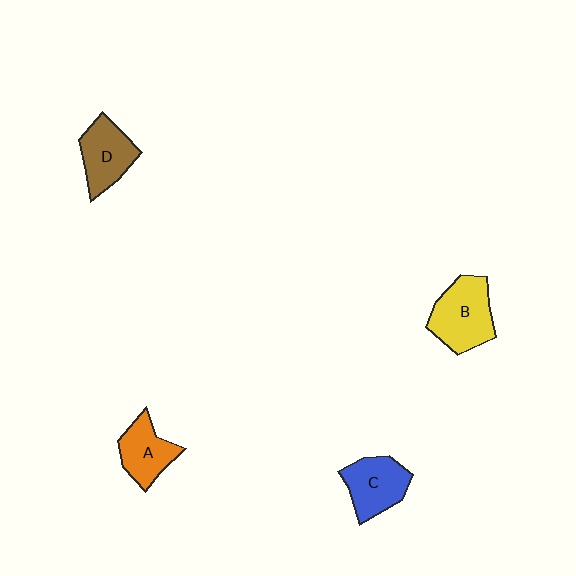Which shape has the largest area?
Shape B (yellow).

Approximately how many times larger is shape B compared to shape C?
Approximately 1.2 times.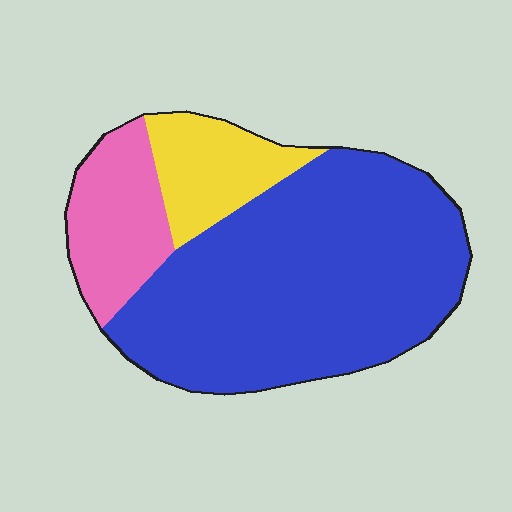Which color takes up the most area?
Blue, at roughly 70%.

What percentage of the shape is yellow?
Yellow takes up about one eighth (1/8) of the shape.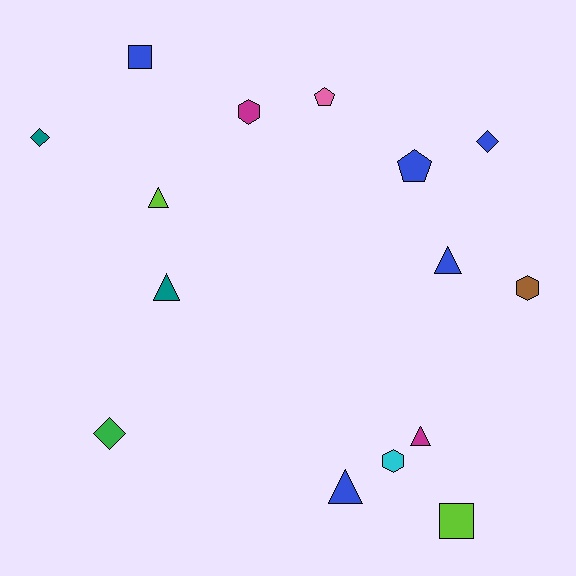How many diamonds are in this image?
There are 3 diamonds.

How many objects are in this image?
There are 15 objects.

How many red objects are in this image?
There are no red objects.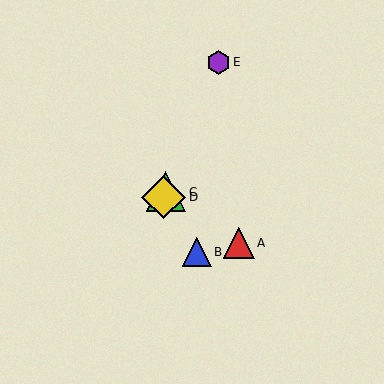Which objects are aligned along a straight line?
Objects C, D, E are aligned along a straight line.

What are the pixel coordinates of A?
Object A is at (239, 243).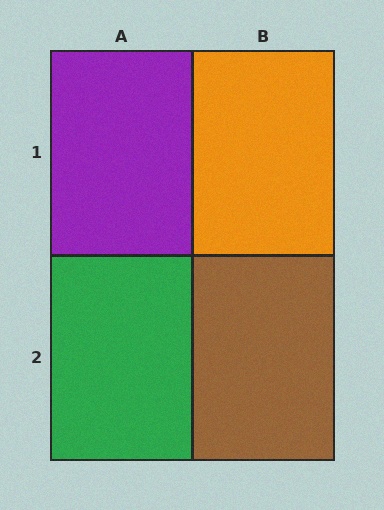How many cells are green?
1 cell is green.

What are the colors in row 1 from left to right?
Purple, orange.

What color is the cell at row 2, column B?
Brown.